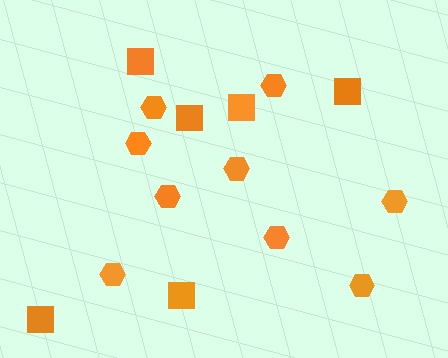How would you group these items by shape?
There are 2 groups: one group of hexagons (9) and one group of squares (6).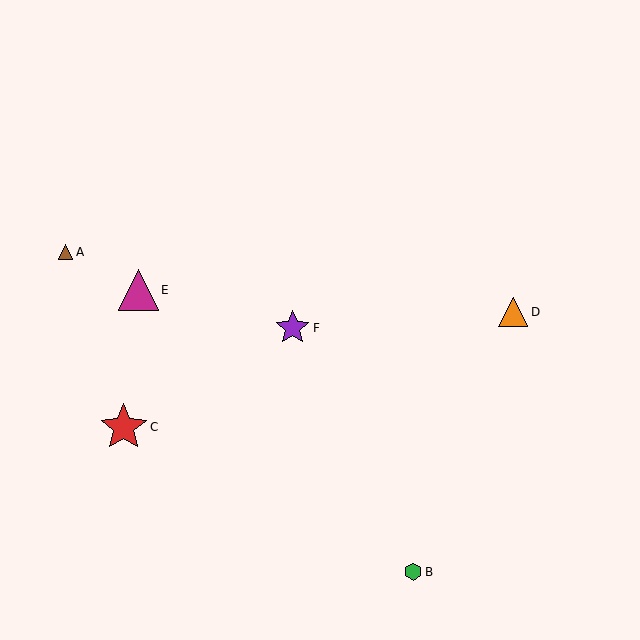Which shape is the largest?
The red star (labeled C) is the largest.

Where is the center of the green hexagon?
The center of the green hexagon is at (413, 572).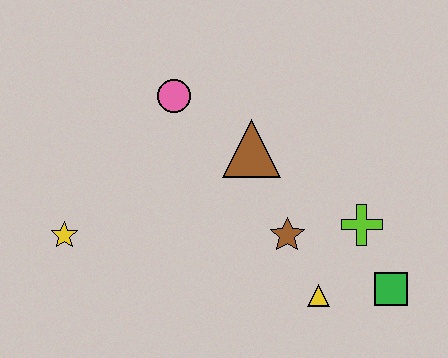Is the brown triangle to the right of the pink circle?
Yes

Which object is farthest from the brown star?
The yellow star is farthest from the brown star.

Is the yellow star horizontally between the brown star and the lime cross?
No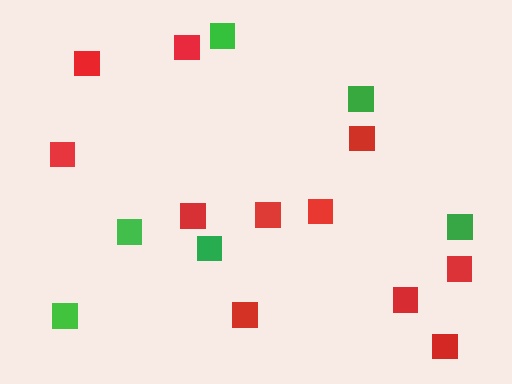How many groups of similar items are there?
There are 2 groups: one group of red squares (11) and one group of green squares (6).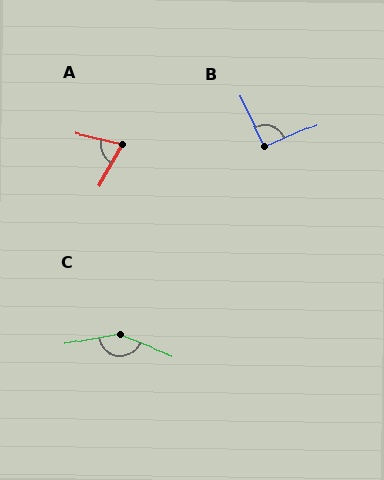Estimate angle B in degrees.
Approximately 92 degrees.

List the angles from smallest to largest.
A (73°), B (92°), C (147°).